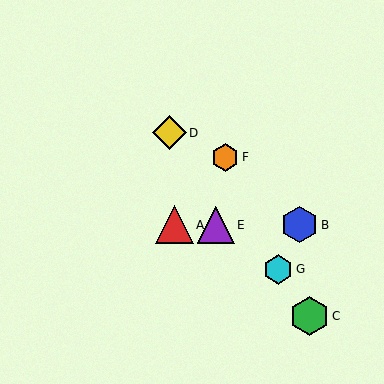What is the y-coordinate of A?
Object A is at y≈225.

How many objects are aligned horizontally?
3 objects (A, B, E) are aligned horizontally.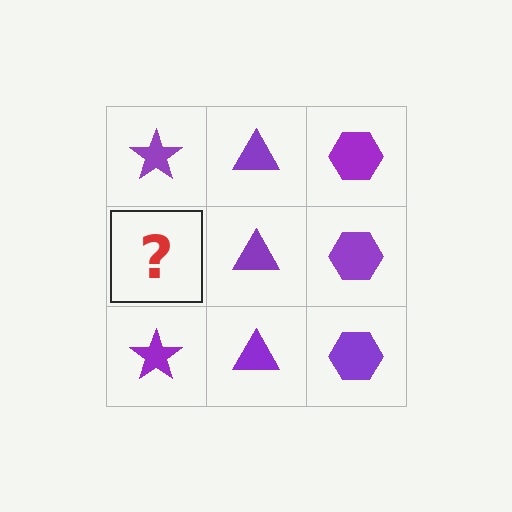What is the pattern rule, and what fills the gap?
The rule is that each column has a consistent shape. The gap should be filled with a purple star.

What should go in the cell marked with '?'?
The missing cell should contain a purple star.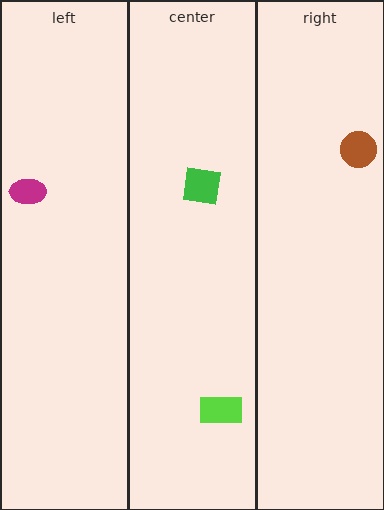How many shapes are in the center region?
2.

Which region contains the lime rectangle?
The center region.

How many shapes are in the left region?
1.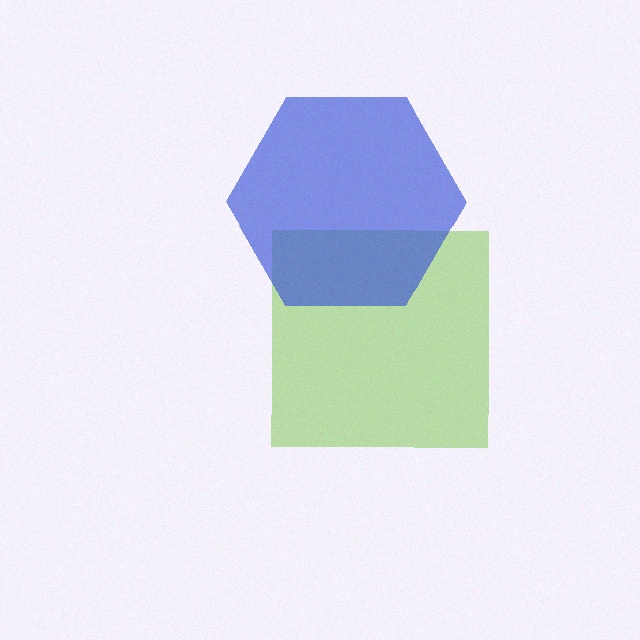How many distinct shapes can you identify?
There are 2 distinct shapes: a lime square, a blue hexagon.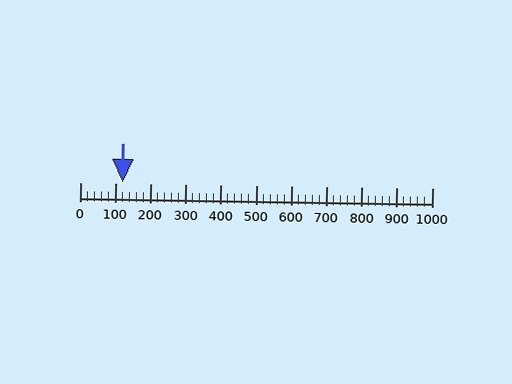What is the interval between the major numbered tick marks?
The major tick marks are spaced 100 units apart.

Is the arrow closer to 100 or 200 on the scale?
The arrow is closer to 100.